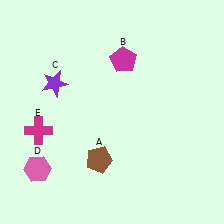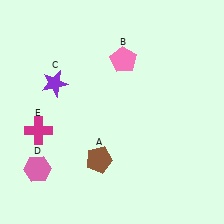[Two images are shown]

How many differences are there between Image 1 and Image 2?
There is 1 difference between the two images.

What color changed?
The pentagon (B) changed from magenta in Image 1 to pink in Image 2.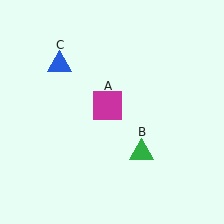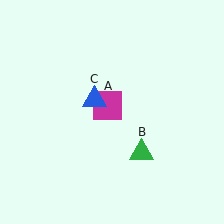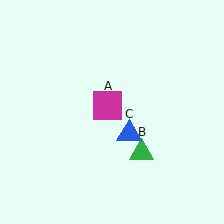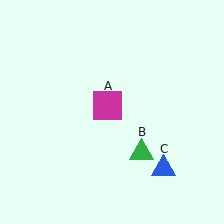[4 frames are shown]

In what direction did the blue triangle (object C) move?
The blue triangle (object C) moved down and to the right.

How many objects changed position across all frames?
1 object changed position: blue triangle (object C).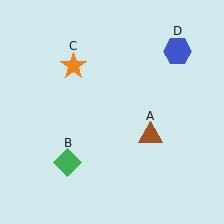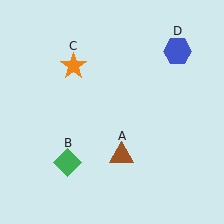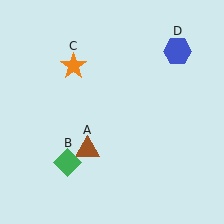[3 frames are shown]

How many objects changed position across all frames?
1 object changed position: brown triangle (object A).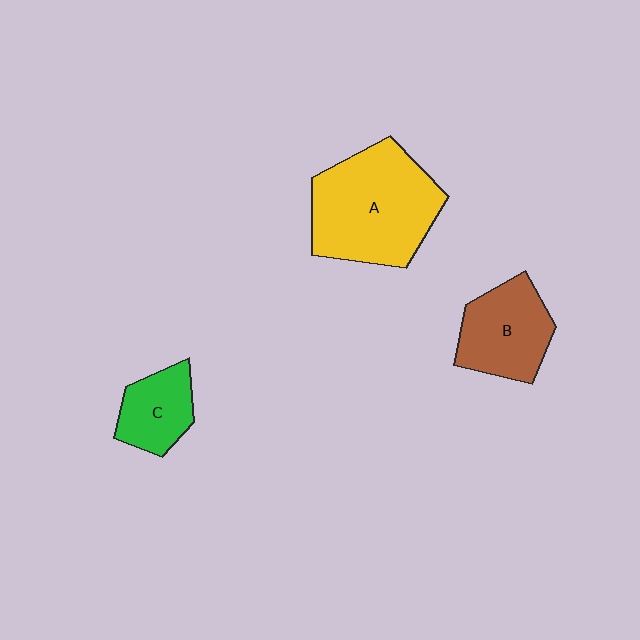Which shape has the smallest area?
Shape C (green).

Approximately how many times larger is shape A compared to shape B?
Approximately 1.7 times.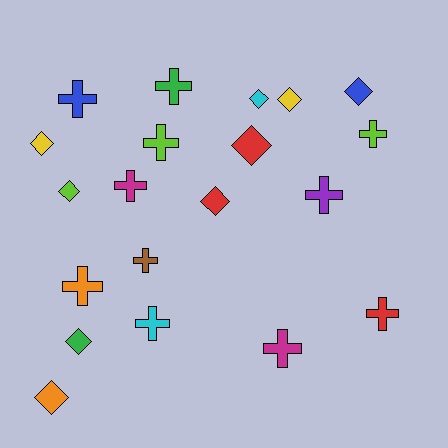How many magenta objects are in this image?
There are 2 magenta objects.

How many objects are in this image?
There are 20 objects.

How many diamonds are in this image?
There are 9 diamonds.